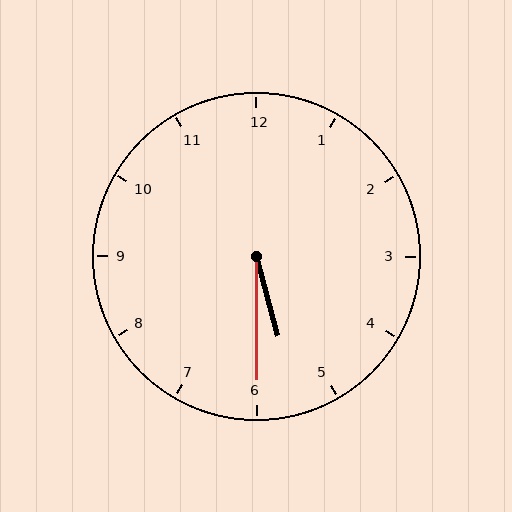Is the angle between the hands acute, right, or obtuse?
It is acute.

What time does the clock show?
5:30.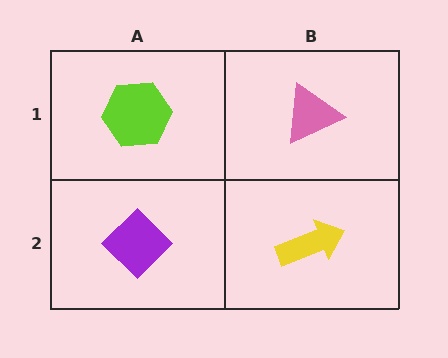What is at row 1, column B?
A pink triangle.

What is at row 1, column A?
A lime hexagon.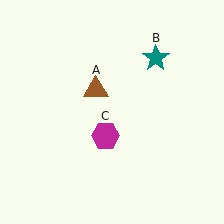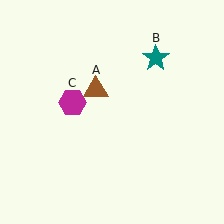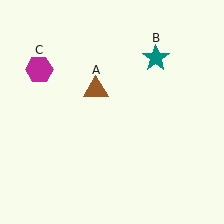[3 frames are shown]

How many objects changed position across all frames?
1 object changed position: magenta hexagon (object C).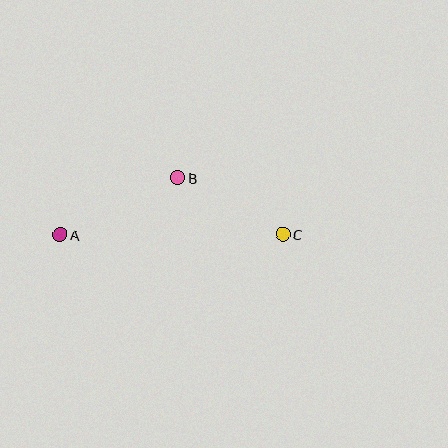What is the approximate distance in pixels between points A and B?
The distance between A and B is approximately 131 pixels.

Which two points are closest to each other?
Points B and C are closest to each other.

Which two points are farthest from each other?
Points A and C are farthest from each other.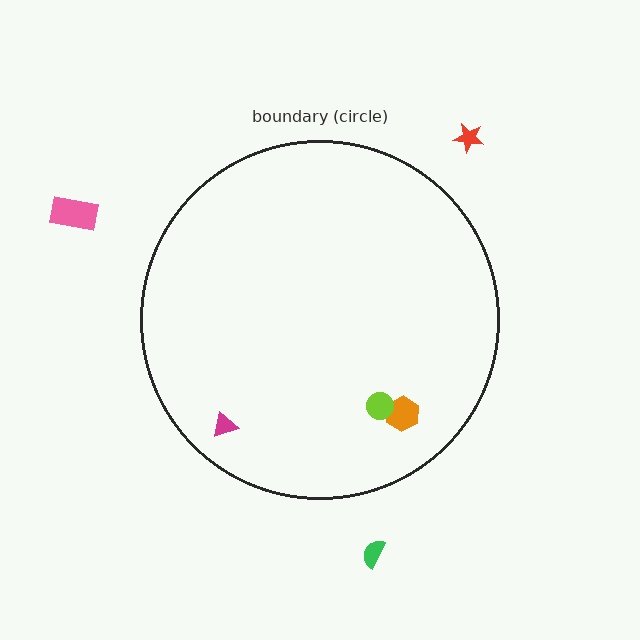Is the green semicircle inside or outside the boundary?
Outside.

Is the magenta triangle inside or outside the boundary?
Inside.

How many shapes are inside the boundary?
3 inside, 3 outside.